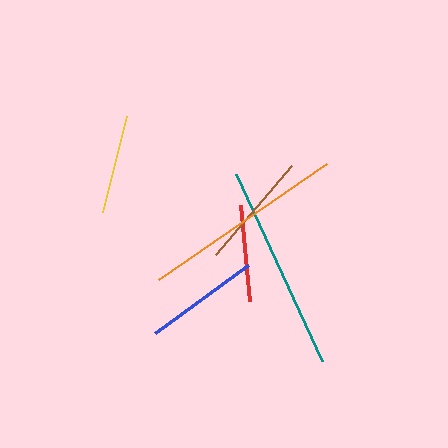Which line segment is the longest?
The teal line is the longest at approximately 205 pixels.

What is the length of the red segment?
The red segment is approximately 97 pixels long.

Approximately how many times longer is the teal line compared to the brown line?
The teal line is approximately 1.8 times the length of the brown line.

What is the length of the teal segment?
The teal segment is approximately 205 pixels long.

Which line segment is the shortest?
The red line is the shortest at approximately 97 pixels.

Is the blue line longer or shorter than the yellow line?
The blue line is longer than the yellow line.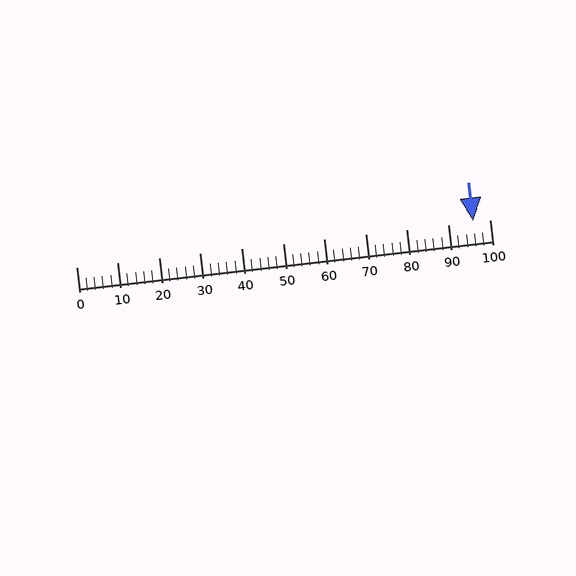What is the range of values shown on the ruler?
The ruler shows values from 0 to 100.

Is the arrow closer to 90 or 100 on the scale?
The arrow is closer to 100.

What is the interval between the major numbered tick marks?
The major tick marks are spaced 10 units apart.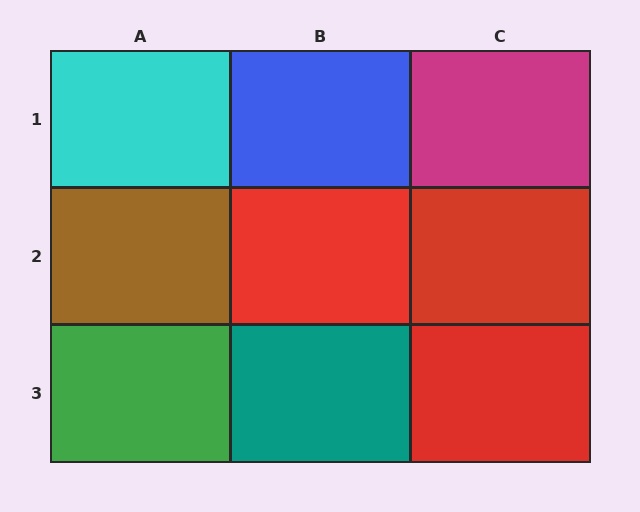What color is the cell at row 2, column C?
Red.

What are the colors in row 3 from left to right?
Green, teal, red.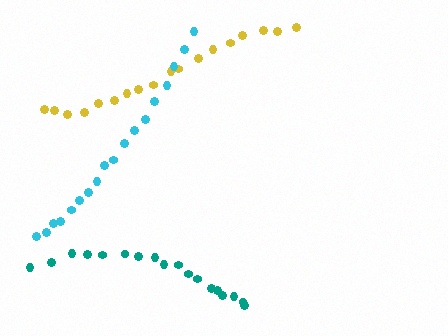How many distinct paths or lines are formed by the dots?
There are 3 distinct paths.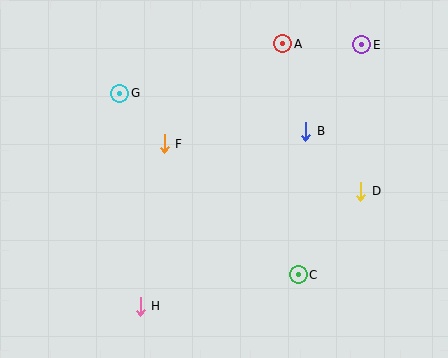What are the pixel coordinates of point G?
Point G is at (120, 93).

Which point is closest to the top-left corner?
Point G is closest to the top-left corner.